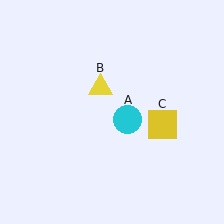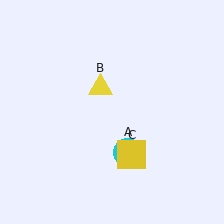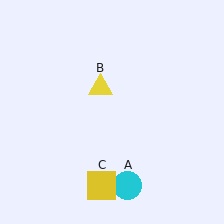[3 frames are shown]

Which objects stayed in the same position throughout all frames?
Yellow triangle (object B) remained stationary.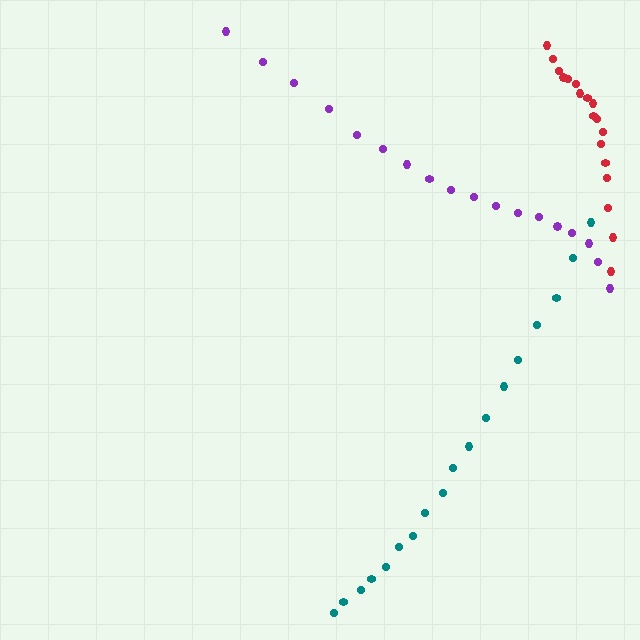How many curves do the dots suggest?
There are 3 distinct paths.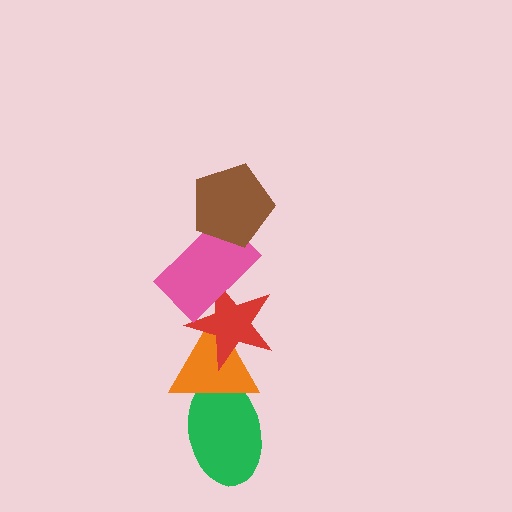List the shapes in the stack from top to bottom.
From top to bottom: the brown pentagon, the pink rectangle, the red star, the orange triangle, the green ellipse.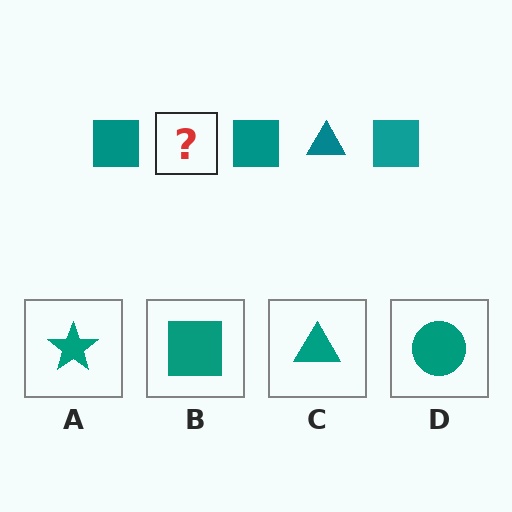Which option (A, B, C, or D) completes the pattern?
C.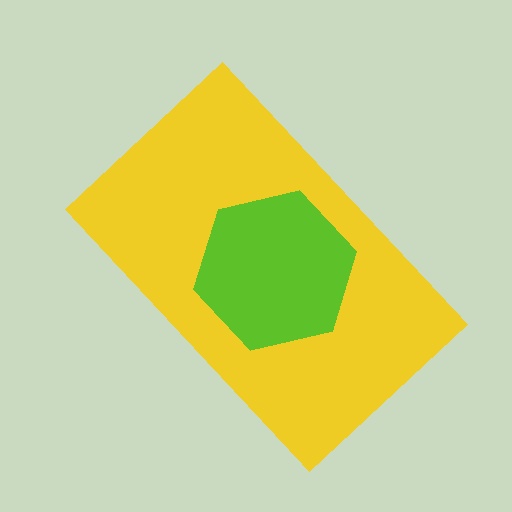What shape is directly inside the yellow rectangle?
The lime hexagon.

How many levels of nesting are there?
2.